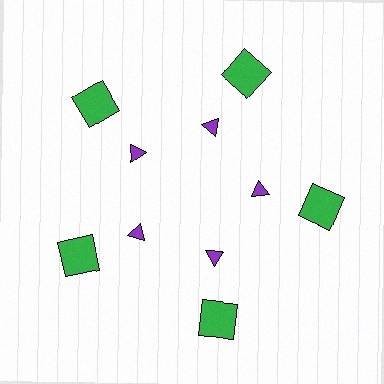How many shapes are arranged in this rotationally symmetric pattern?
There are 10 shapes, arranged in 5 groups of 2.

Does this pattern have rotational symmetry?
Yes, this pattern has 5-fold rotational symmetry. It looks the same after rotating 72 degrees around the center.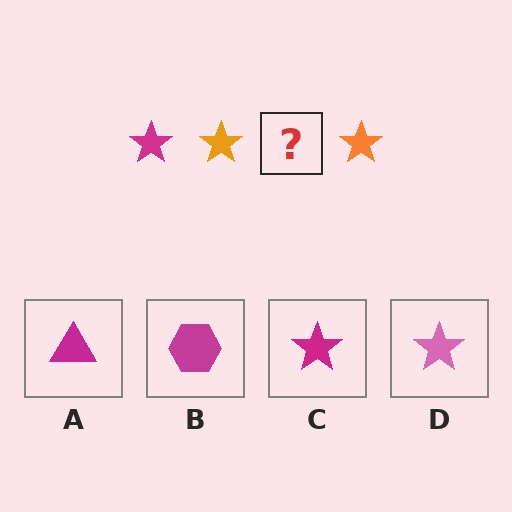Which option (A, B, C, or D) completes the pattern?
C.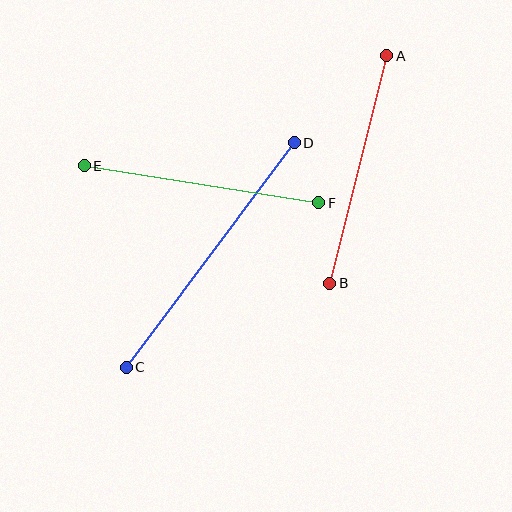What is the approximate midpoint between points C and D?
The midpoint is at approximately (210, 255) pixels.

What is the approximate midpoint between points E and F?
The midpoint is at approximately (201, 184) pixels.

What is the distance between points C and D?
The distance is approximately 280 pixels.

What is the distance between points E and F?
The distance is approximately 238 pixels.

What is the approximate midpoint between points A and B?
The midpoint is at approximately (358, 169) pixels.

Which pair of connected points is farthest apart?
Points C and D are farthest apart.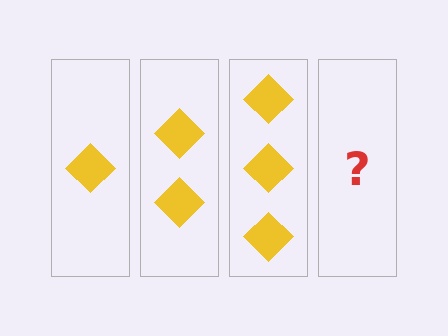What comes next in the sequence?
The next element should be 4 diamonds.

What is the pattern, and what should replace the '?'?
The pattern is that each step adds one more diamond. The '?' should be 4 diamonds.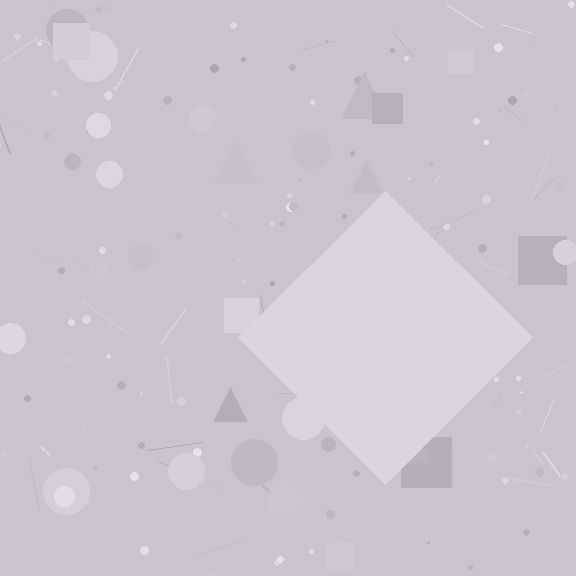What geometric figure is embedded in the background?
A diamond is embedded in the background.